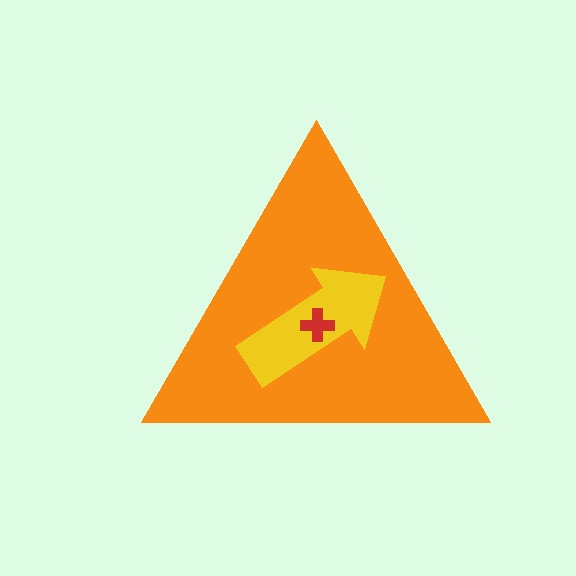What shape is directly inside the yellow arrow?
The red cross.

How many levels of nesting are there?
3.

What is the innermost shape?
The red cross.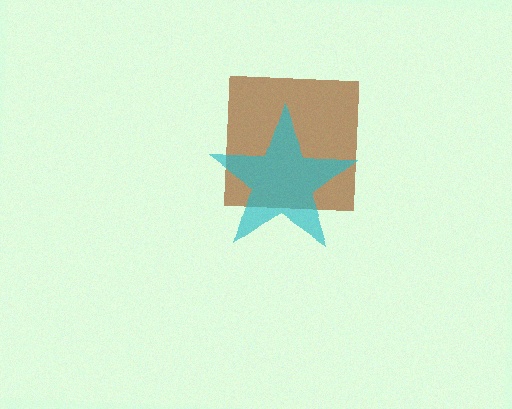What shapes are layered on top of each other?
The layered shapes are: a brown square, a cyan star.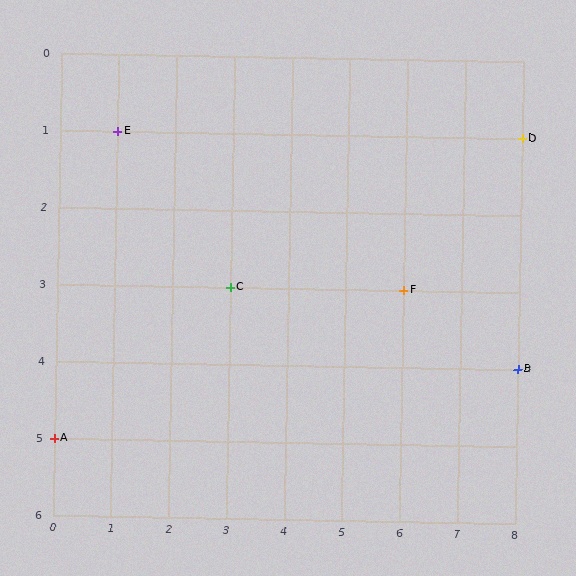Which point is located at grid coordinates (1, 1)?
Point E is at (1, 1).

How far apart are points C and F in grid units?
Points C and F are 3 columns apart.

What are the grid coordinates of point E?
Point E is at grid coordinates (1, 1).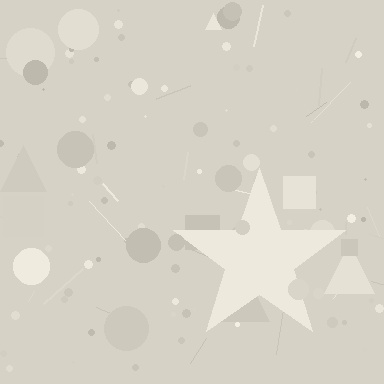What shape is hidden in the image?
A star is hidden in the image.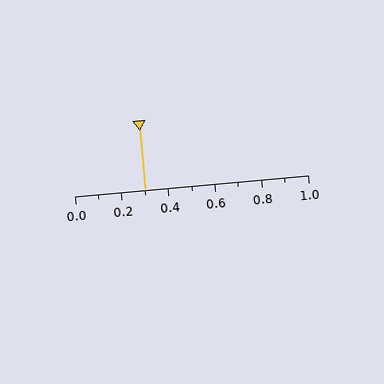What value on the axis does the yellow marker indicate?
The marker indicates approximately 0.3.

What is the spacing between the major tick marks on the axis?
The major ticks are spaced 0.2 apart.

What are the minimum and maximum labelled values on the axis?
The axis runs from 0.0 to 1.0.